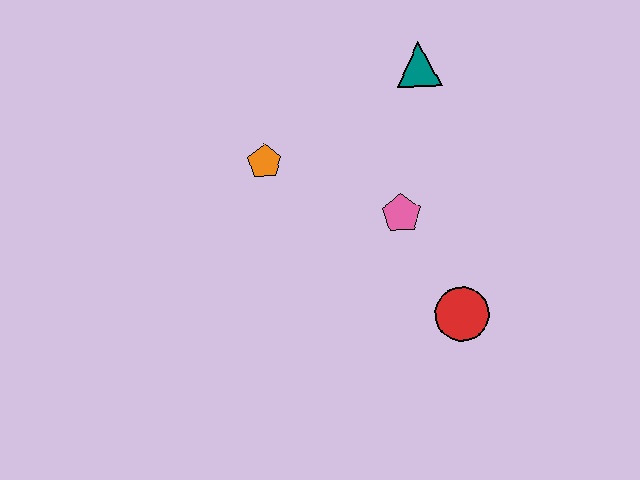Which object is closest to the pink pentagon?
The red circle is closest to the pink pentagon.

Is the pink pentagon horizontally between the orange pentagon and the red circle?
Yes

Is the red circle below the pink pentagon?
Yes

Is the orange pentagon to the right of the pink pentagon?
No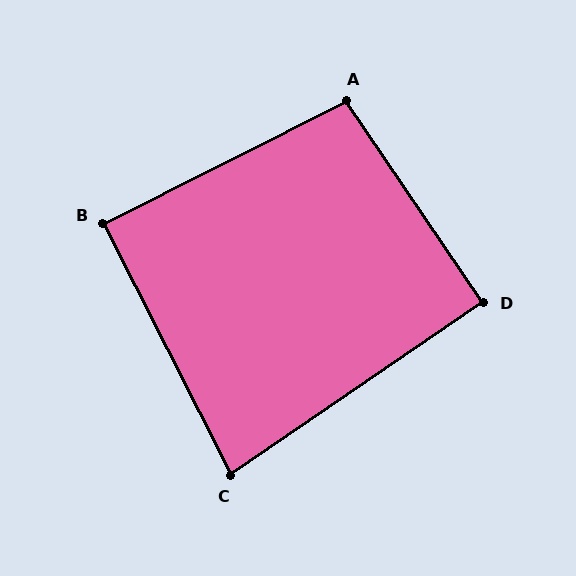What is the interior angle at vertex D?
Approximately 90 degrees (approximately right).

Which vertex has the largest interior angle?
A, at approximately 97 degrees.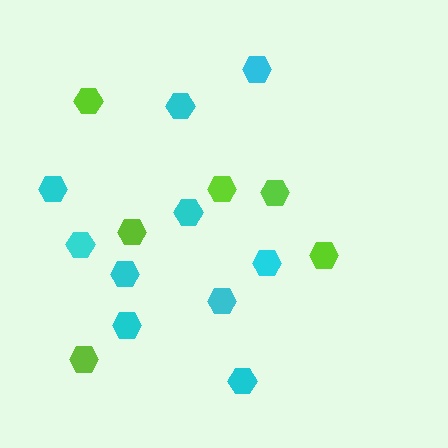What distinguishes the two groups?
There are 2 groups: one group of cyan hexagons (10) and one group of lime hexagons (6).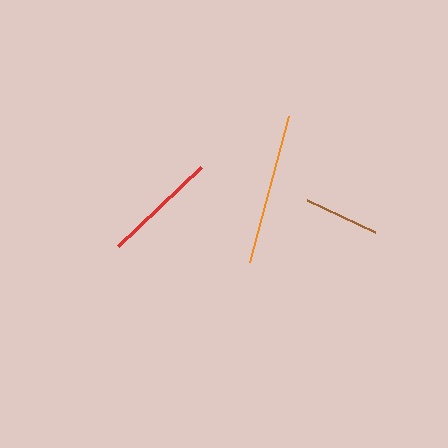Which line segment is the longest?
The orange line is the longest at approximately 152 pixels.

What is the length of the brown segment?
The brown segment is approximately 75 pixels long.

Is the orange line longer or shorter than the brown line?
The orange line is longer than the brown line.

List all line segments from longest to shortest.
From longest to shortest: orange, red, brown.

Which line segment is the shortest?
The brown line is the shortest at approximately 75 pixels.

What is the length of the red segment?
The red segment is approximately 115 pixels long.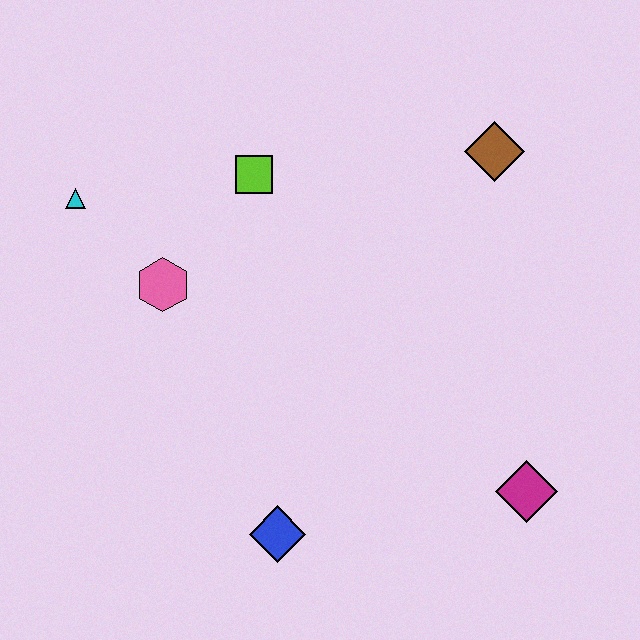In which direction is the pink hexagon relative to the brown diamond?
The pink hexagon is to the left of the brown diamond.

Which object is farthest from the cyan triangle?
The magenta diamond is farthest from the cyan triangle.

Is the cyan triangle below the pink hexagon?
No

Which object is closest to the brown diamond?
The lime square is closest to the brown diamond.